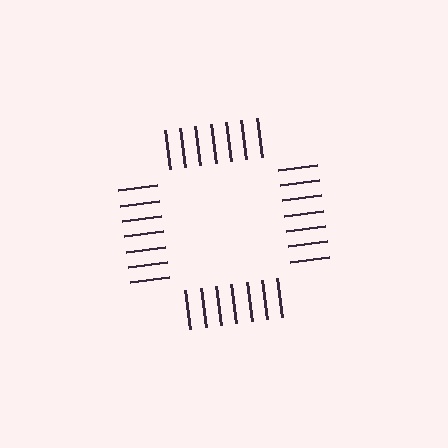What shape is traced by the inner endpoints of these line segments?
An illusory square — the line segments terminate on its edges but no continuous stroke is drawn.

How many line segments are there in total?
28 — 7 along each of the 4 edges.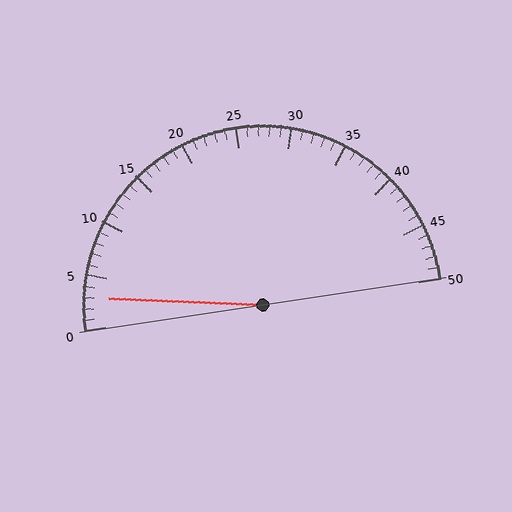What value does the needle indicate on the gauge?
The needle indicates approximately 3.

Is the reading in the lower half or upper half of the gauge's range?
The reading is in the lower half of the range (0 to 50).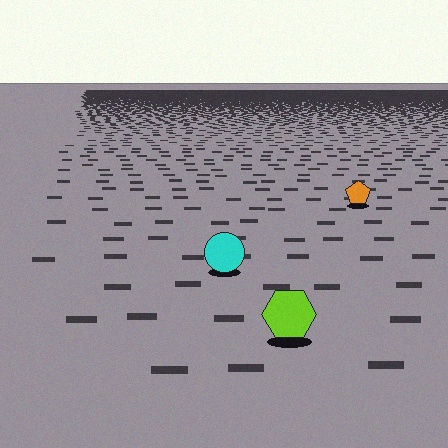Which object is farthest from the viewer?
The orange pentagon is farthest from the viewer. It appears smaller and the ground texture around it is denser.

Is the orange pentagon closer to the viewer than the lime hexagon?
No. The lime hexagon is closer — you can tell from the texture gradient: the ground texture is coarser near it.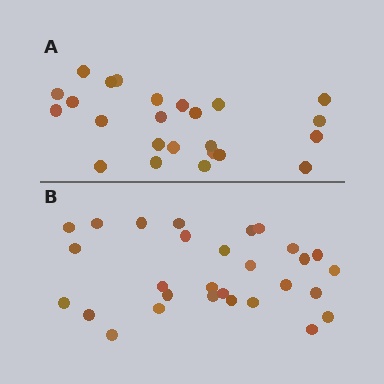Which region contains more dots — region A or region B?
Region B (the bottom region) has more dots.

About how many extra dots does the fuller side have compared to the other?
Region B has about 5 more dots than region A.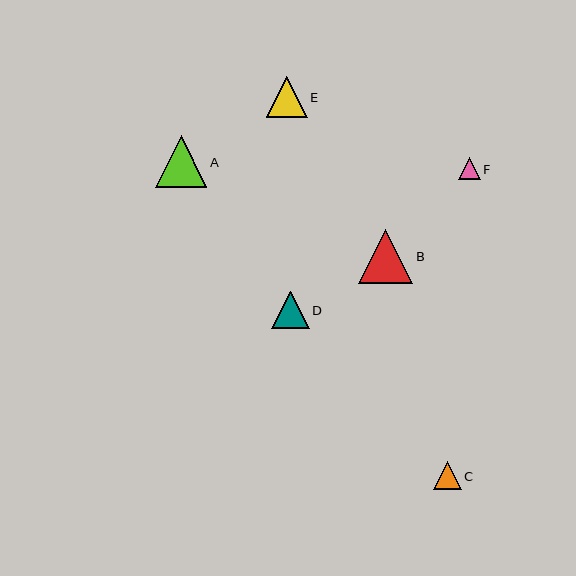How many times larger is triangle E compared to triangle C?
Triangle E is approximately 1.4 times the size of triangle C.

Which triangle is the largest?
Triangle B is the largest with a size of approximately 54 pixels.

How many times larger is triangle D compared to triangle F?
Triangle D is approximately 1.7 times the size of triangle F.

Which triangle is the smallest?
Triangle F is the smallest with a size of approximately 22 pixels.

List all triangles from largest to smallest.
From largest to smallest: B, A, E, D, C, F.